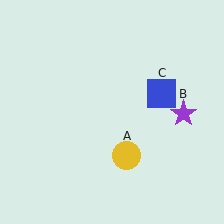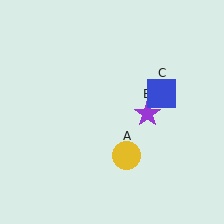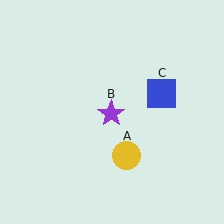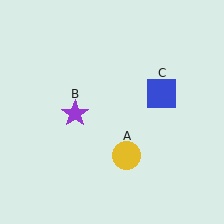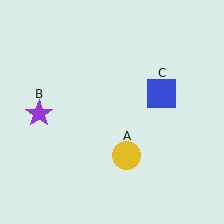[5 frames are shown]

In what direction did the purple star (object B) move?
The purple star (object B) moved left.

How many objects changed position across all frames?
1 object changed position: purple star (object B).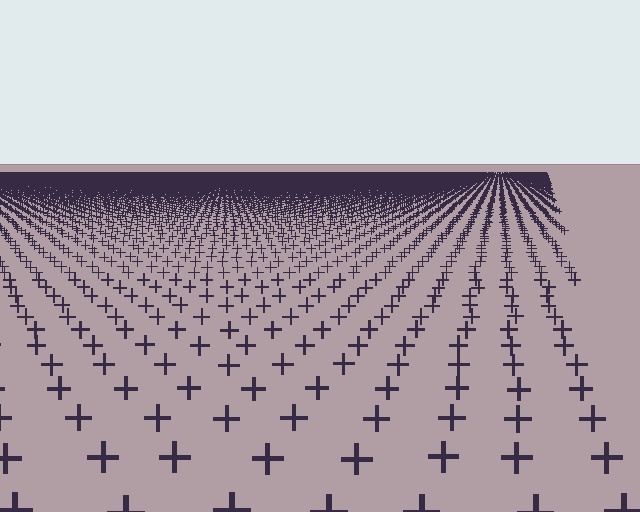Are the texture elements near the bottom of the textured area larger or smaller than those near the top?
Larger. Near the bottom, elements are closer to the viewer and appear at a bigger on-screen size.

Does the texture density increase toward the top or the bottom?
Density increases toward the top.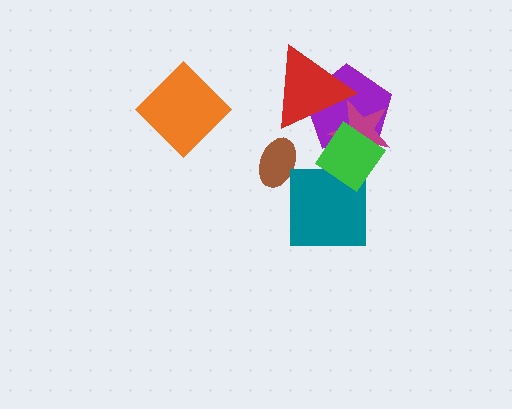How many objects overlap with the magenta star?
3 objects overlap with the magenta star.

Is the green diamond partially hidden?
No, no other shape covers it.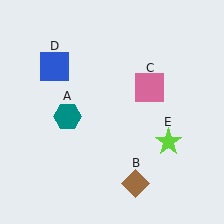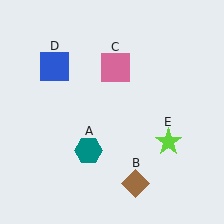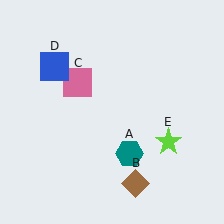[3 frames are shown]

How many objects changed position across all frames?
2 objects changed position: teal hexagon (object A), pink square (object C).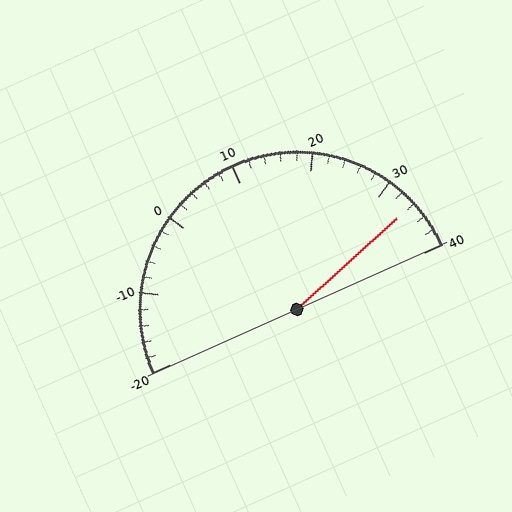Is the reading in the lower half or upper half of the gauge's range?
The reading is in the upper half of the range (-20 to 40).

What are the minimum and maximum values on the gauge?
The gauge ranges from -20 to 40.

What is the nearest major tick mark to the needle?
The nearest major tick mark is 30.